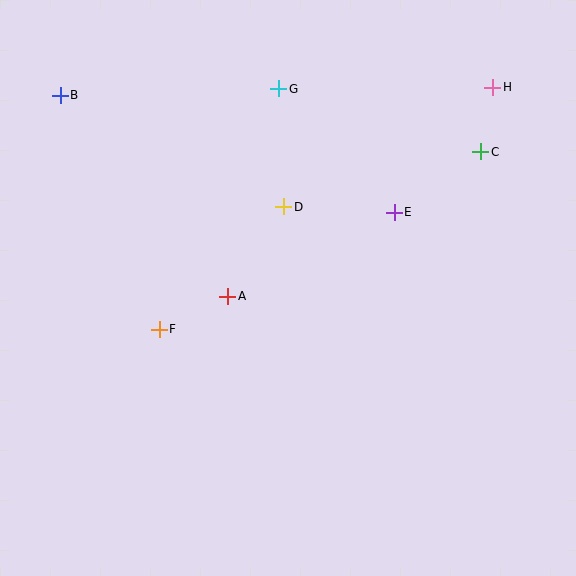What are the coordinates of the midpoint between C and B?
The midpoint between C and B is at (271, 124).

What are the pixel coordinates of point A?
Point A is at (228, 297).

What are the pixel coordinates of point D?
Point D is at (284, 207).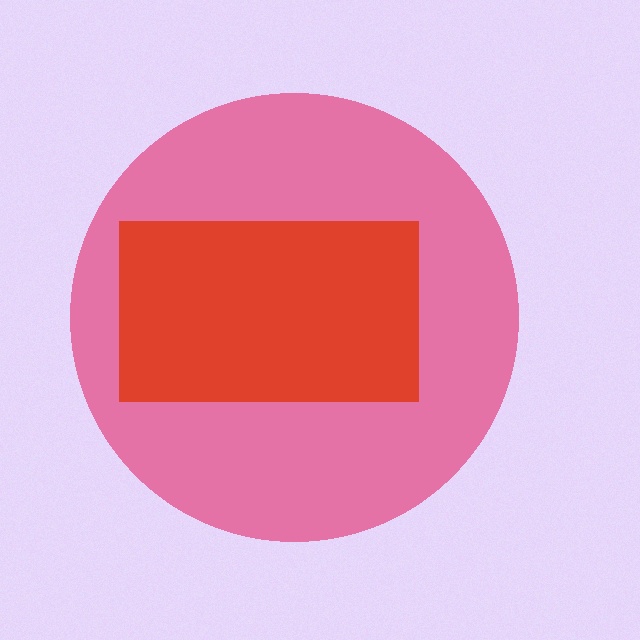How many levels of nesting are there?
2.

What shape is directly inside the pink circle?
The red rectangle.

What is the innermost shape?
The red rectangle.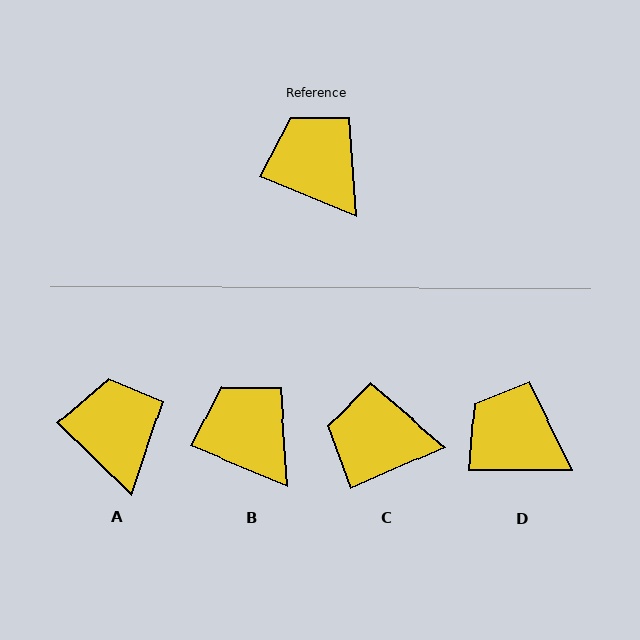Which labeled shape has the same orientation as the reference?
B.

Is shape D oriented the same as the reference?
No, it is off by about 22 degrees.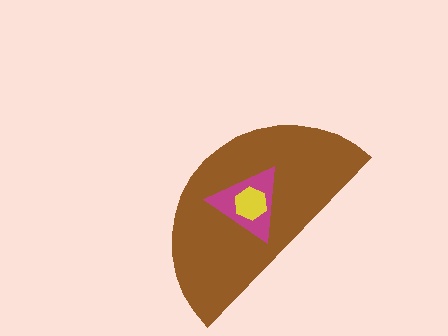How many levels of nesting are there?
3.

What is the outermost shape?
The brown semicircle.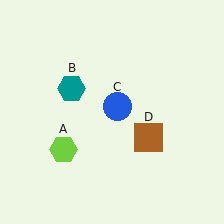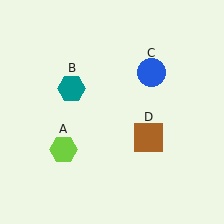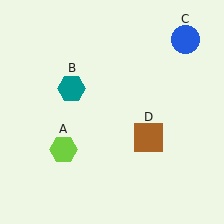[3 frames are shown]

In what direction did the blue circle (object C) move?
The blue circle (object C) moved up and to the right.